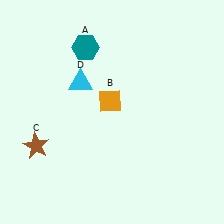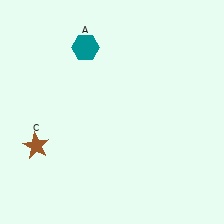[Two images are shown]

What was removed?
The orange diamond (B), the cyan triangle (D) were removed in Image 2.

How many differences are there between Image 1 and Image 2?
There are 2 differences between the two images.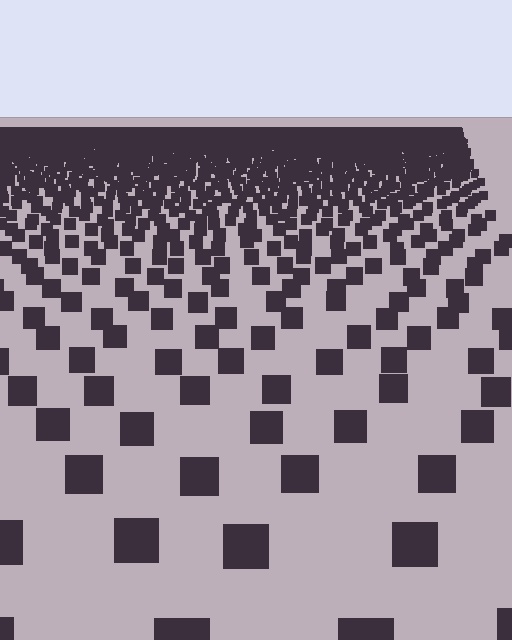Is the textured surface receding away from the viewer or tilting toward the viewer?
The surface is receding away from the viewer. Texture elements get smaller and denser toward the top.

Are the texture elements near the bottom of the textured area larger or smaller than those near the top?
Larger. Near the bottom, elements are closer to the viewer and appear at a bigger on-screen size.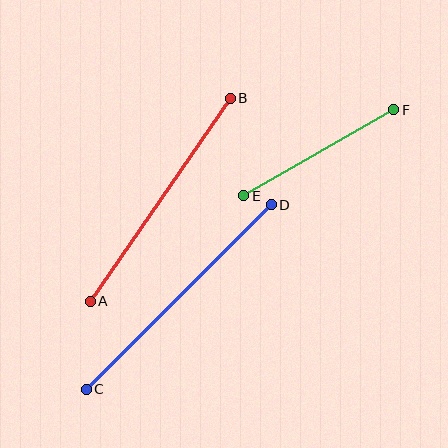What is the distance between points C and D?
The distance is approximately 261 pixels.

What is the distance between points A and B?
The distance is approximately 247 pixels.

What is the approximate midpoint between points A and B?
The midpoint is at approximately (160, 200) pixels.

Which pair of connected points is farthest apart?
Points C and D are farthest apart.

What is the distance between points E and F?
The distance is approximately 173 pixels.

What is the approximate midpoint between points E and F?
The midpoint is at approximately (319, 153) pixels.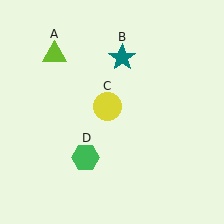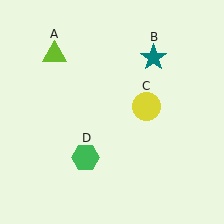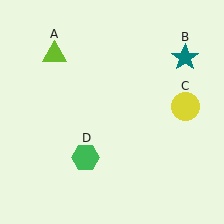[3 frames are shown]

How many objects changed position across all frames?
2 objects changed position: teal star (object B), yellow circle (object C).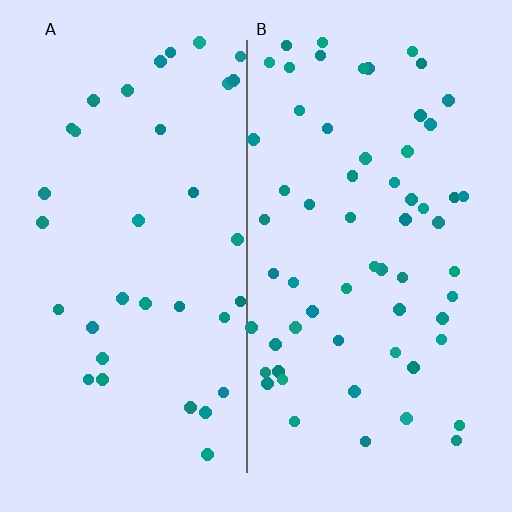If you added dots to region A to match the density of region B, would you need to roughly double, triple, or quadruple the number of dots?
Approximately double.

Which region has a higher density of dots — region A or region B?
B (the right).